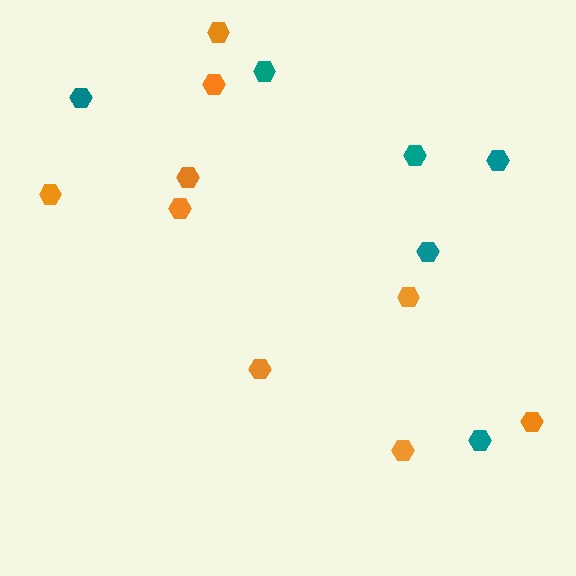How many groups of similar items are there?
There are 2 groups: one group of teal hexagons (6) and one group of orange hexagons (9).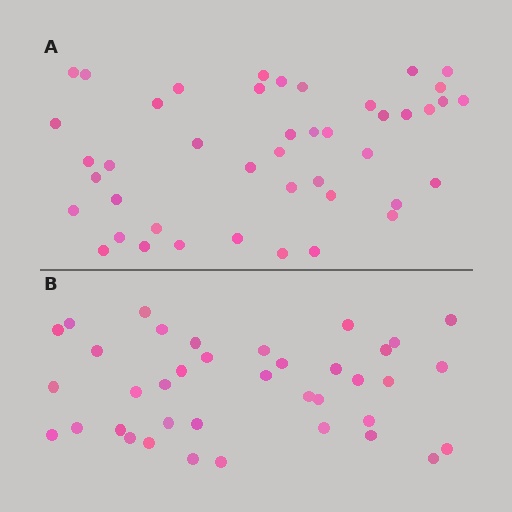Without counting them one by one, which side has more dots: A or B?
Region A (the top region) has more dots.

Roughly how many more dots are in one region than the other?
Region A has about 6 more dots than region B.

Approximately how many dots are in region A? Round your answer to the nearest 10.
About 40 dots. (The exact count is 44, which rounds to 40.)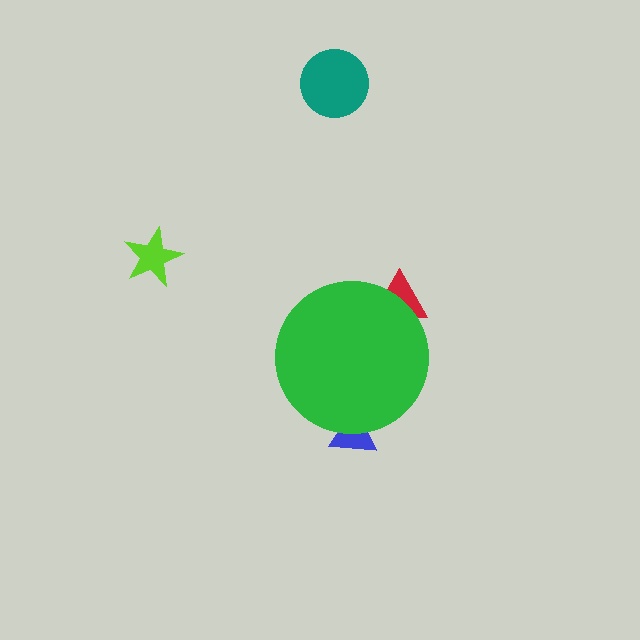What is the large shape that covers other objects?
A green circle.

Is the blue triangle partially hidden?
Yes, the blue triangle is partially hidden behind the green circle.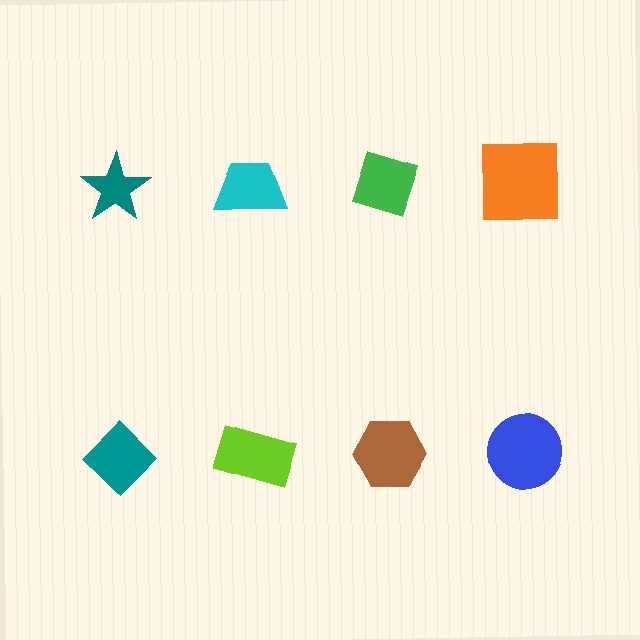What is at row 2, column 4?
A blue circle.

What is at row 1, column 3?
A green diamond.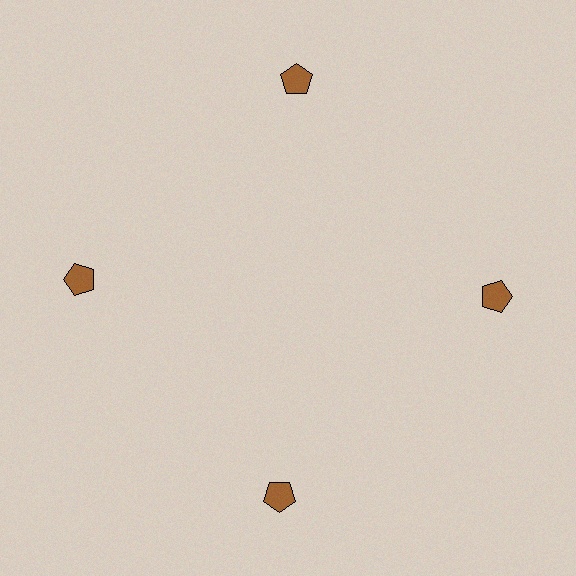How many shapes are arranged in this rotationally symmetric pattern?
There are 4 shapes, arranged in 4 groups of 1.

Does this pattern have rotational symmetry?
Yes, this pattern has 4-fold rotational symmetry. It looks the same after rotating 90 degrees around the center.